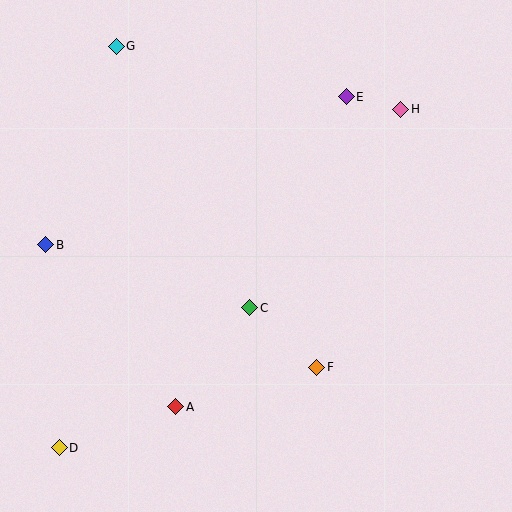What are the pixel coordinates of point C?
Point C is at (250, 308).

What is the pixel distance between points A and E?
The distance between A and E is 354 pixels.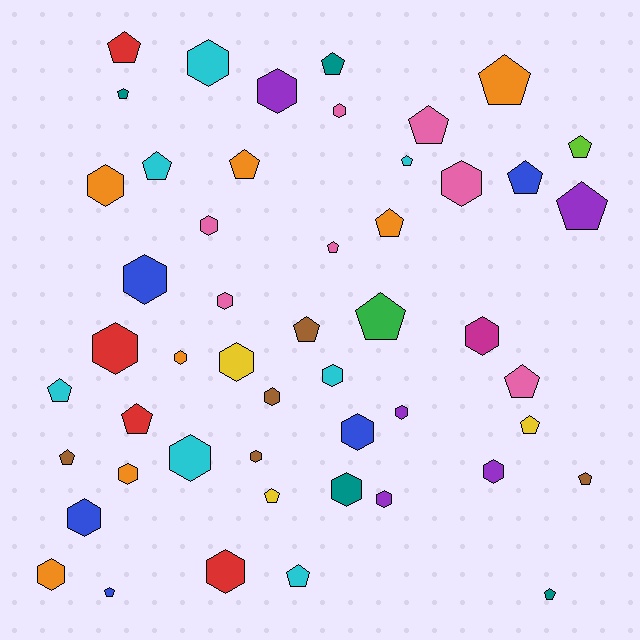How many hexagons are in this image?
There are 25 hexagons.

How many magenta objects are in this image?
There is 1 magenta object.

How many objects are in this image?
There are 50 objects.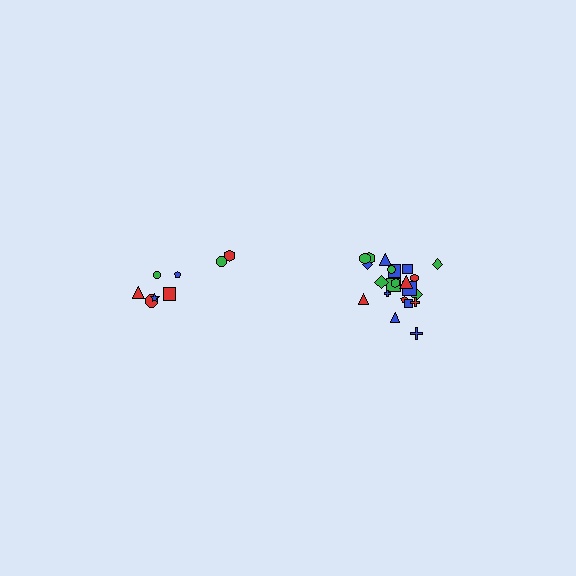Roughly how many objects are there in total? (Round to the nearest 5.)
Roughly 30 objects in total.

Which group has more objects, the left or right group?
The right group.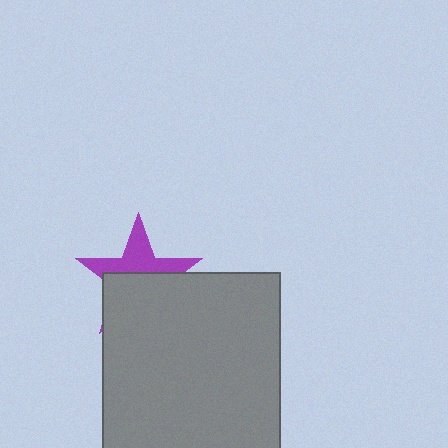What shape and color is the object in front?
The object in front is a gray square.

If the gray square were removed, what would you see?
You would see the complete purple star.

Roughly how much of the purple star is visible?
A small part of it is visible (roughly 44%).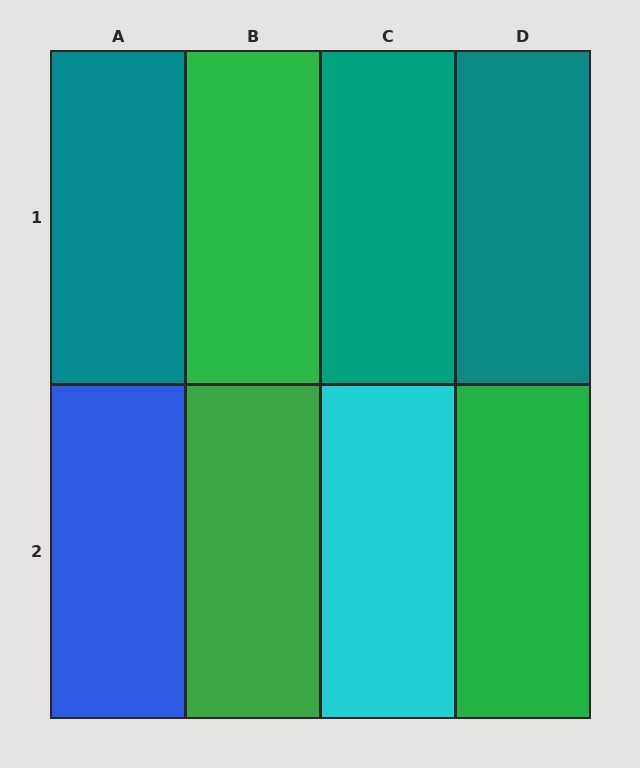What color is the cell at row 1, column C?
Teal.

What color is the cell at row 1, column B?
Green.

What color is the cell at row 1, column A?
Teal.